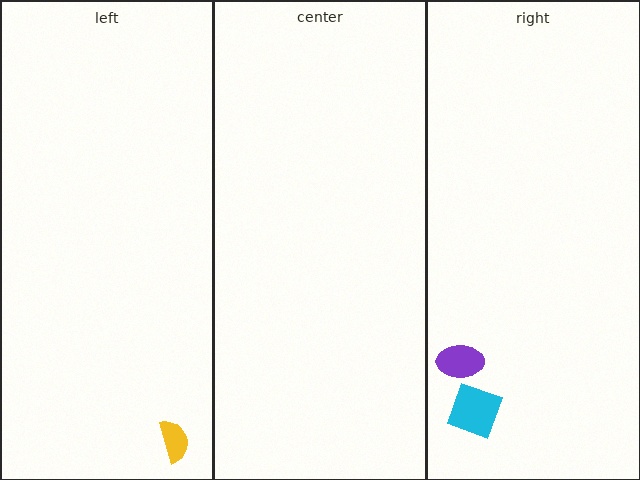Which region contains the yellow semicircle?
The left region.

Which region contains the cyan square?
The right region.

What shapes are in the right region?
The purple ellipse, the cyan square.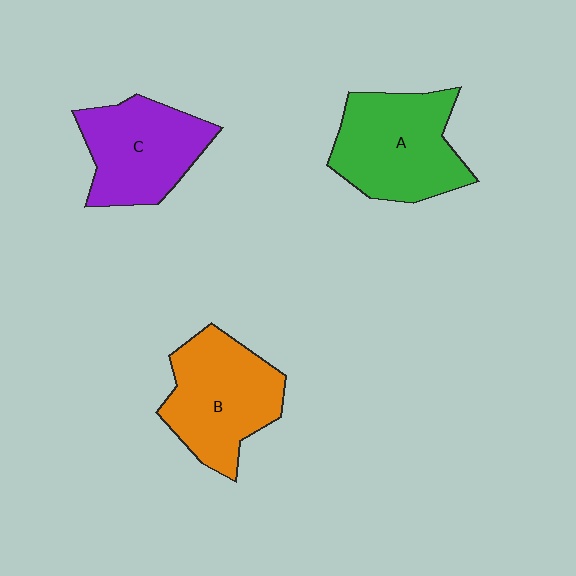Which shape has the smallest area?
Shape C (purple).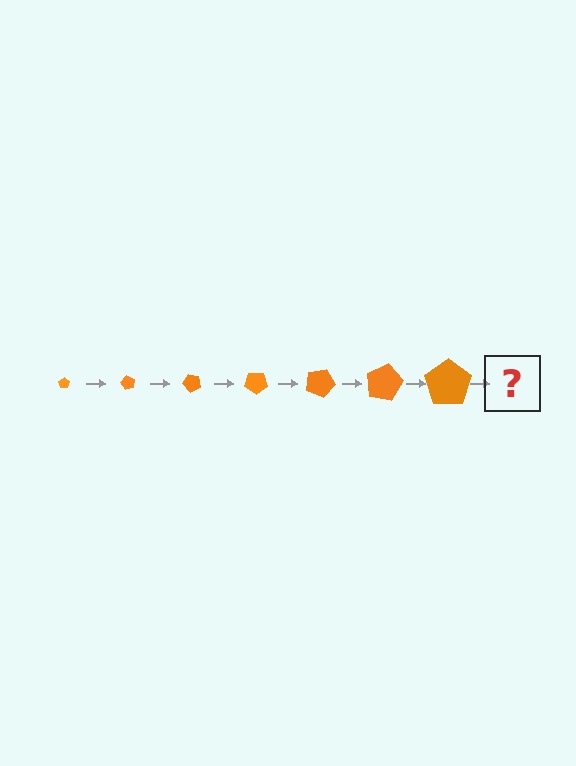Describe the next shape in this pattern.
It should be a pentagon, larger than the previous one and rotated 420 degrees from the start.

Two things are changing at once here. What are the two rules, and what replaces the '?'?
The two rules are that the pentagon grows larger each step and it rotates 60 degrees each step. The '?' should be a pentagon, larger than the previous one and rotated 420 degrees from the start.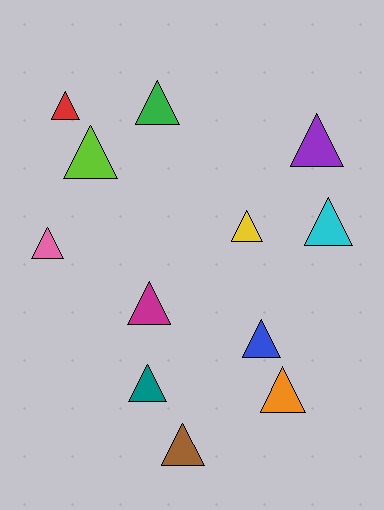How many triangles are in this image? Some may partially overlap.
There are 12 triangles.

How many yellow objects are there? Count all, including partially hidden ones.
There is 1 yellow object.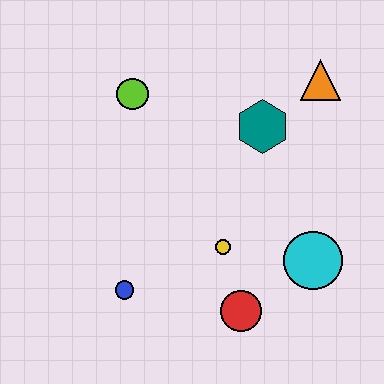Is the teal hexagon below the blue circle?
No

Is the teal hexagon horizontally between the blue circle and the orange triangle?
Yes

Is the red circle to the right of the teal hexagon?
No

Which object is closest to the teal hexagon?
The orange triangle is closest to the teal hexagon.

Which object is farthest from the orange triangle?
The blue circle is farthest from the orange triangle.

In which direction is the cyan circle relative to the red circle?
The cyan circle is to the right of the red circle.